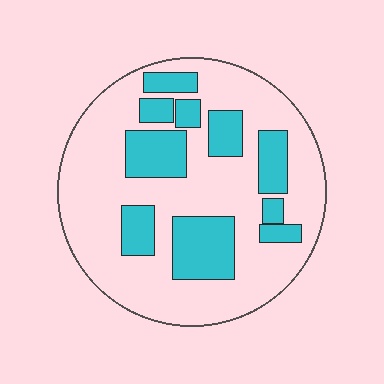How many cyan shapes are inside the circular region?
10.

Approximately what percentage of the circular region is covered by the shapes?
Approximately 30%.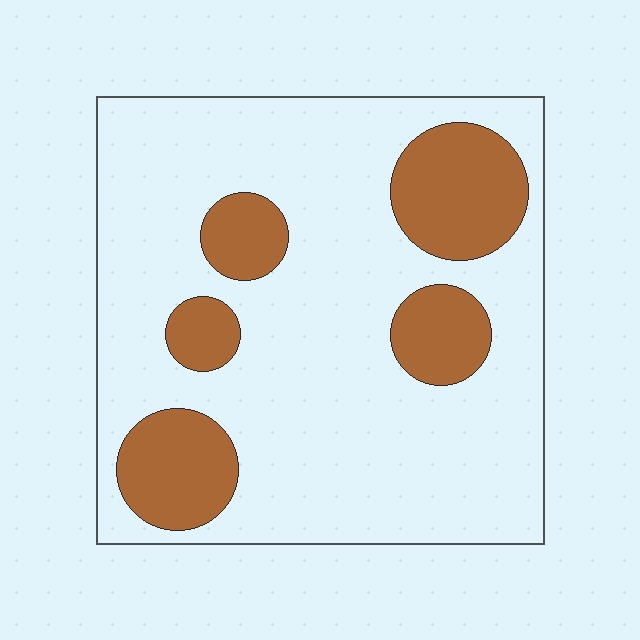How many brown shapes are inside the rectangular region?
5.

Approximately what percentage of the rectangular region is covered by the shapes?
Approximately 25%.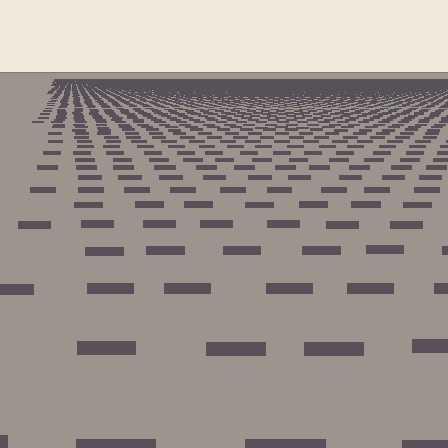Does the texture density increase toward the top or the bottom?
Density increases toward the top.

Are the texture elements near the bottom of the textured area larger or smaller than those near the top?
Larger. Near the bottom, elements are closer to the viewer and appear at a bigger on-screen size.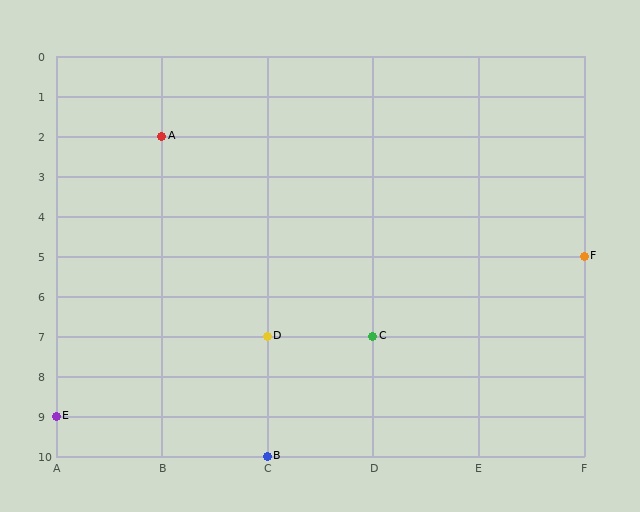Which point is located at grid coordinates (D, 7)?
Point C is at (D, 7).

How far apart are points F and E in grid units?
Points F and E are 5 columns and 4 rows apart (about 6.4 grid units diagonally).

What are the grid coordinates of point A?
Point A is at grid coordinates (B, 2).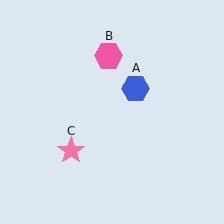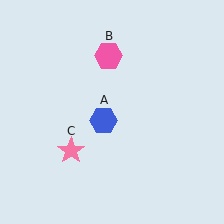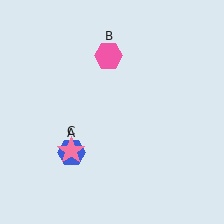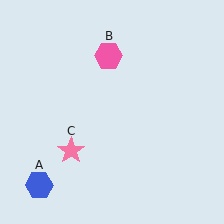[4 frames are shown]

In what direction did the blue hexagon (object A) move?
The blue hexagon (object A) moved down and to the left.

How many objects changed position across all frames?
1 object changed position: blue hexagon (object A).